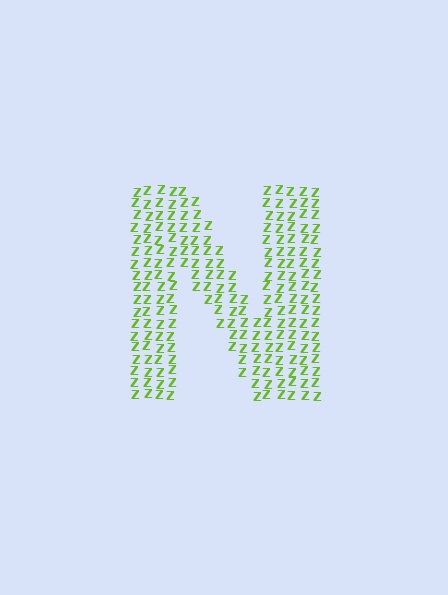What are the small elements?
The small elements are letter Z's.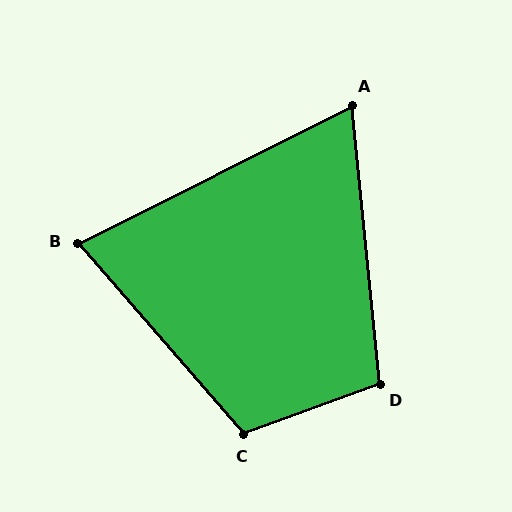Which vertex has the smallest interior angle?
A, at approximately 69 degrees.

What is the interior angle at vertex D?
Approximately 104 degrees (obtuse).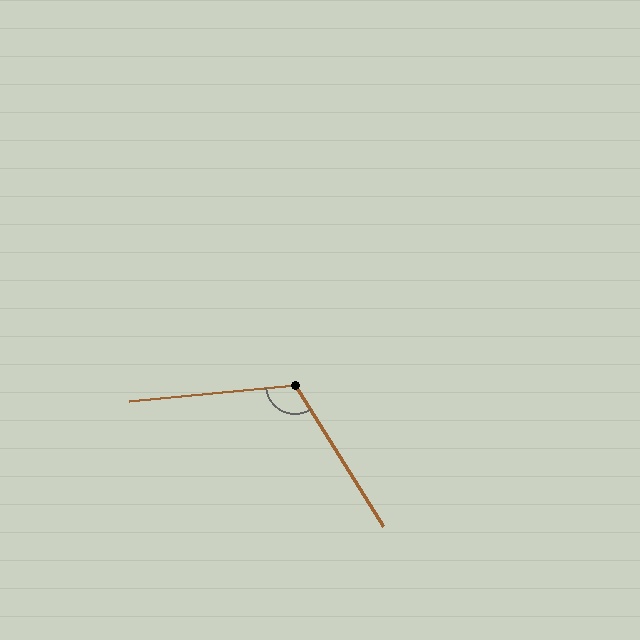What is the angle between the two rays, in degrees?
Approximately 116 degrees.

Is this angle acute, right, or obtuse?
It is obtuse.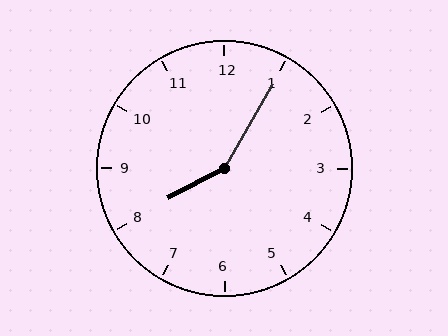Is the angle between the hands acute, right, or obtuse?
It is obtuse.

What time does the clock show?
8:05.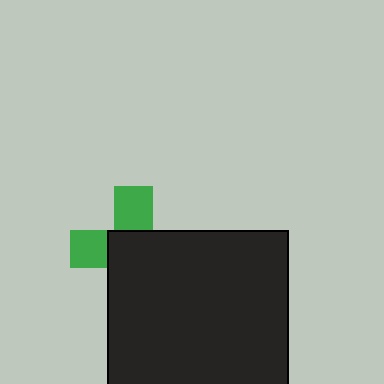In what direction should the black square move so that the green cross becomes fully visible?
The black square should move toward the lower-right. That is the shortest direction to clear the overlap and leave the green cross fully visible.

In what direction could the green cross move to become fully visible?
The green cross could move toward the upper-left. That would shift it out from behind the black square entirely.